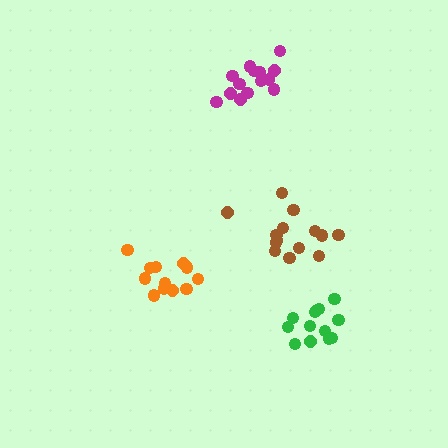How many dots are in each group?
Group 1: 12 dots, Group 2: 13 dots, Group 3: 14 dots, Group 4: 14 dots (53 total).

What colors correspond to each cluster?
The clusters are colored: orange, green, brown, magenta.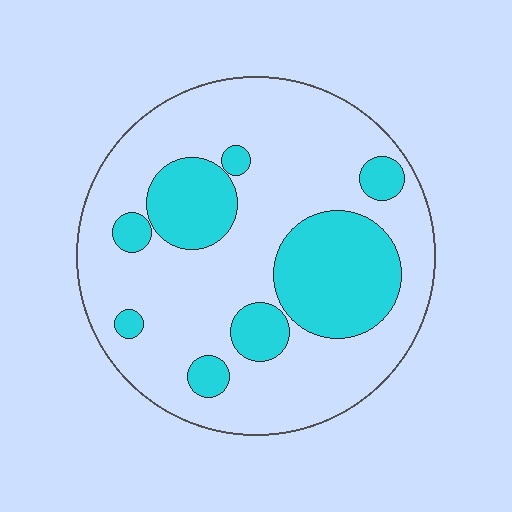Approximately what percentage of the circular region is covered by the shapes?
Approximately 30%.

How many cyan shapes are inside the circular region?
8.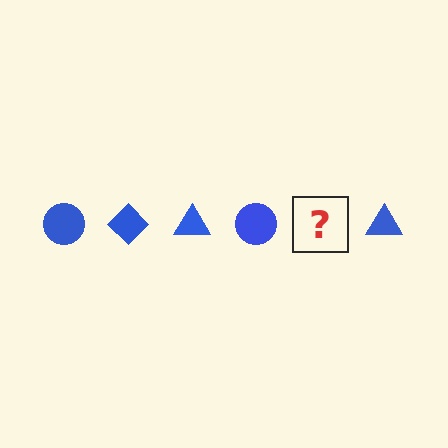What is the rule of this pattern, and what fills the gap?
The rule is that the pattern cycles through circle, diamond, triangle shapes in blue. The gap should be filled with a blue diamond.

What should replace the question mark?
The question mark should be replaced with a blue diamond.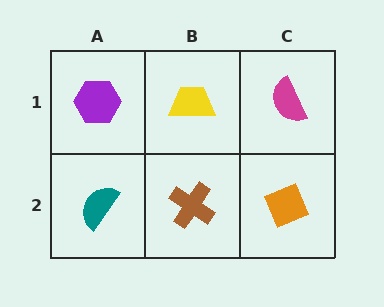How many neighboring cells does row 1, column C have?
2.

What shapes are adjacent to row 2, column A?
A purple hexagon (row 1, column A), a brown cross (row 2, column B).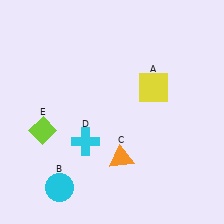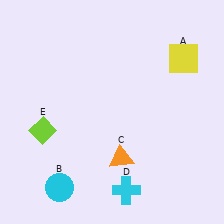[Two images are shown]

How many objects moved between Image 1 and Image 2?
2 objects moved between the two images.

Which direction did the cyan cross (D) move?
The cyan cross (D) moved down.